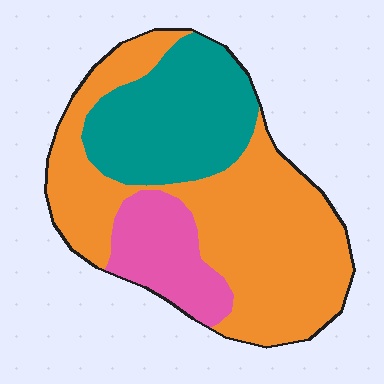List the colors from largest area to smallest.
From largest to smallest: orange, teal, pink.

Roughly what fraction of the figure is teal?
Teal takes up between a sixth and a third of the figure.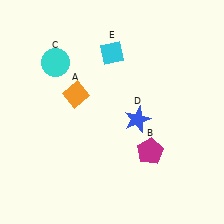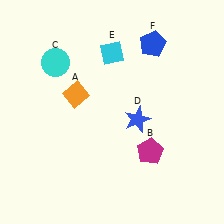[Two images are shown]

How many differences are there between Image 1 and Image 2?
There is 1 difference between the two images.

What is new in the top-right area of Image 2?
A blue pentagon (F) was added in the top-right area of Image 2.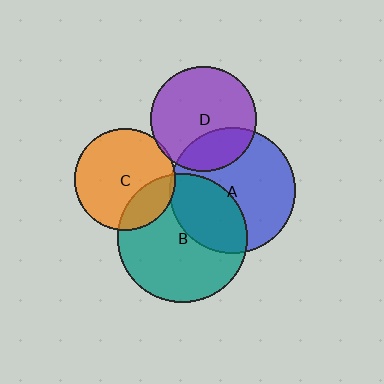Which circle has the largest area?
Circle B (teal).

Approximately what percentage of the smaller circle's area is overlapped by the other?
Approximately 5%.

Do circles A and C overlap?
Yes.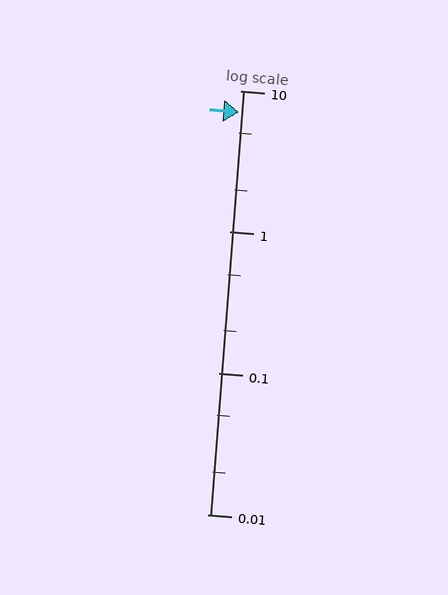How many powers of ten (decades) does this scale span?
The scale spans 3 decades, from 0.01 to 10.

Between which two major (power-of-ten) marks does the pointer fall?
The pointer is between 1 and 10.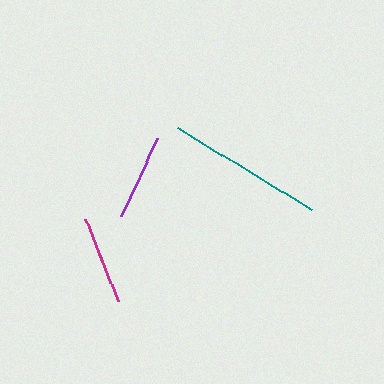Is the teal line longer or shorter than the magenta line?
The teal line is longer than the magenta line.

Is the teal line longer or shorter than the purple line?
The teal line is longer than the purple line.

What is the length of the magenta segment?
The magenta segment is approximately 89 pixels long.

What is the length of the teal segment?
The teal segment is approximately 158 pixels long.